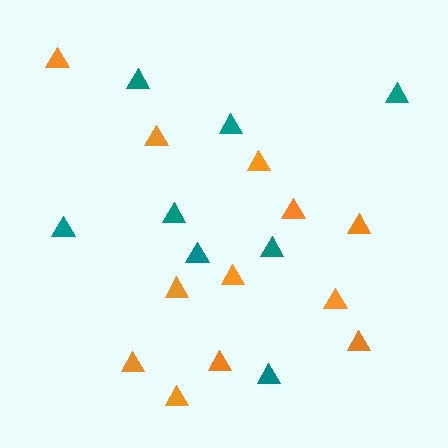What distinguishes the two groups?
There are 2 groups: one group of orange triangles (12) and one group of teal triangles (8).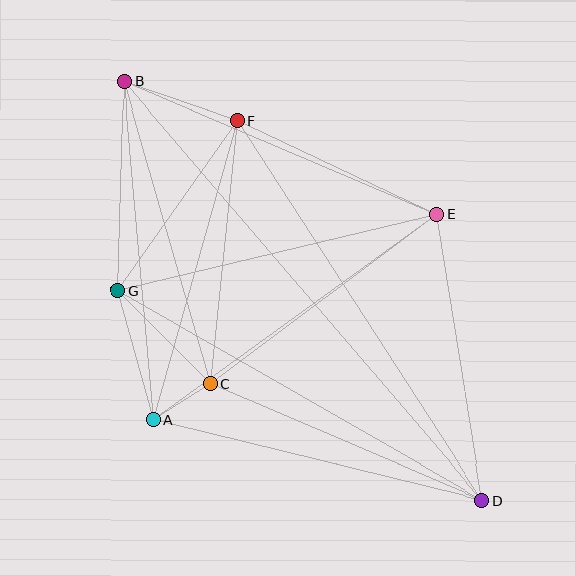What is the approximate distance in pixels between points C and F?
The distance between C and F is approximately 264 pixels.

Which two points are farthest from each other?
Points B and D are farthest from each other.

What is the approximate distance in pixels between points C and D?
The distance between C and D is approximately 296 pixels.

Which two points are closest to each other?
Points A and C are closest to each other.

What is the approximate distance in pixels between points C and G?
The distance between C and G is approximately 131 pixels.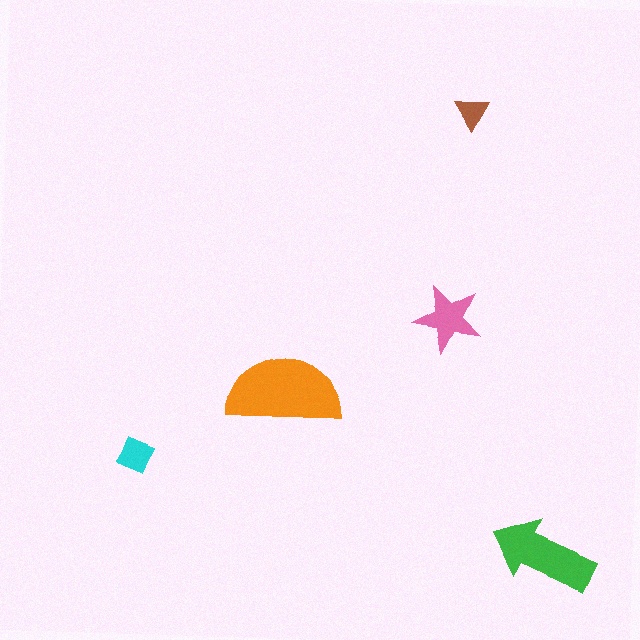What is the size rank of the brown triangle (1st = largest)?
5th.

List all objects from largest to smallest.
The orange semicircle, the green arrow, the pink star, the cyan diamond, the brown triangle.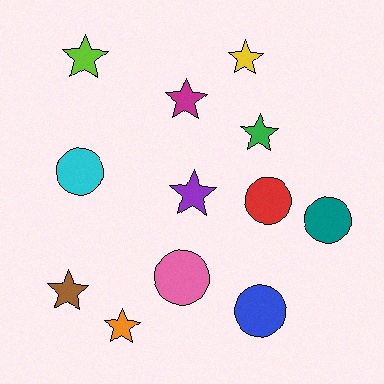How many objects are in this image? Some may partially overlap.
There are 12 objects.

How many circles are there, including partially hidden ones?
There are 5 circles.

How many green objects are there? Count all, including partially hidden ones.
There is 1 green object.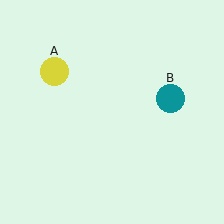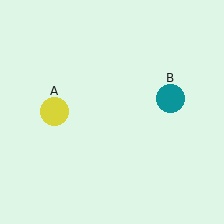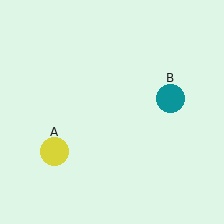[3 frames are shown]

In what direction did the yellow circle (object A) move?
The yellow circle (object A) moved down.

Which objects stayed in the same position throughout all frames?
Teal circle (object B) remained stationary.